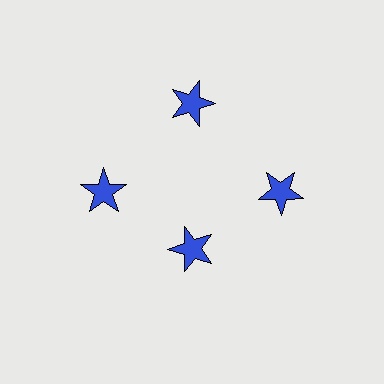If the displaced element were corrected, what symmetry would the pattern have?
It would have 4-fold rotational symmetry — the pattern would map onto itself every 90 degrees.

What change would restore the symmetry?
The symmetry would be restored by moving it outward, back onto the ring so that all 4 stars sit at equal angles and equal distance from the center.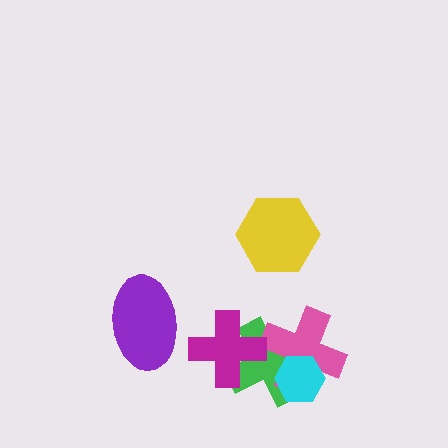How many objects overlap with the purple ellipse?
0 objects overlap with the purple ellipse.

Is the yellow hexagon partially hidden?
No, no other shape covers it.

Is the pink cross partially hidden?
Yes, it is partially covered by another shape.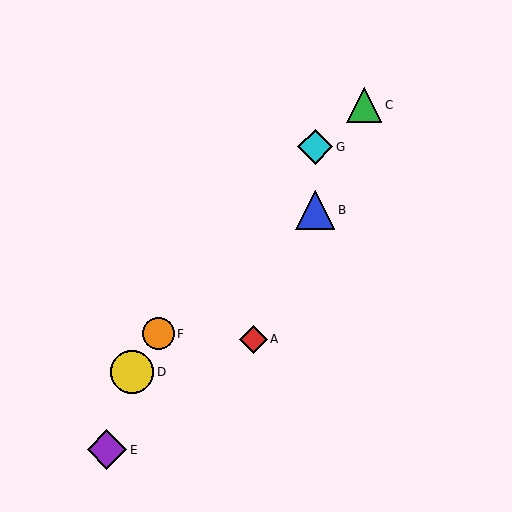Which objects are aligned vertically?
Objects B, G are aligned vertically.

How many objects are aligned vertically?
2 objects (B, G) are aligned vertically.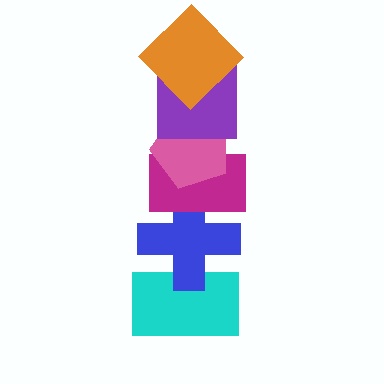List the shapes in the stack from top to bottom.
From top to bottom: the orange diamond, the purple square, the pink pentagon, the magenta rectangle, the blue cross, the cyan rectangle.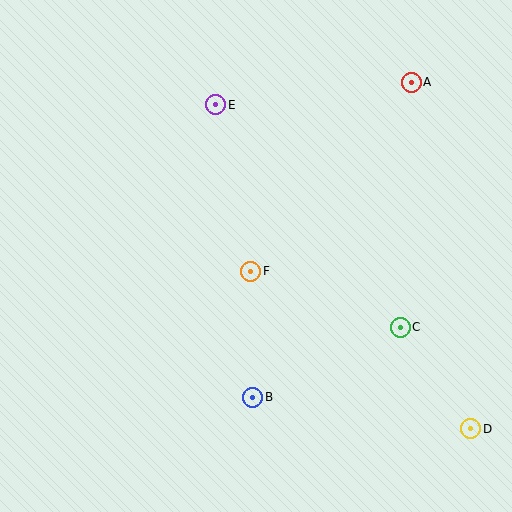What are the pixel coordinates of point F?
Point F is at (251, 271).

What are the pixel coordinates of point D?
Point D is at (471, 429).